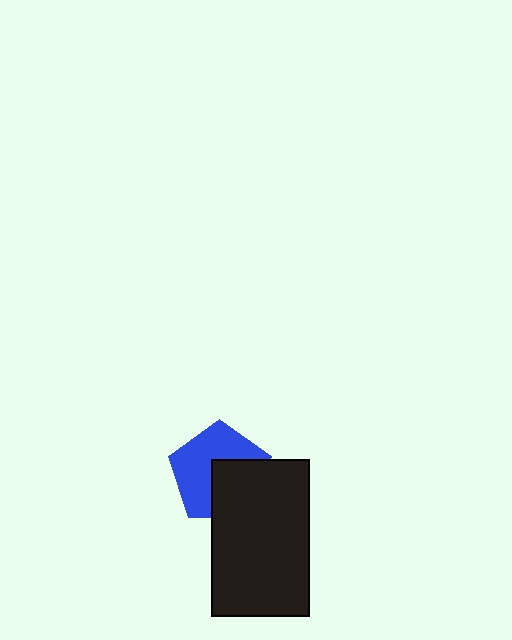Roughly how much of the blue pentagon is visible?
About half of it is visible (roughly 59%).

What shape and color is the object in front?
The object in front is a black rectangle.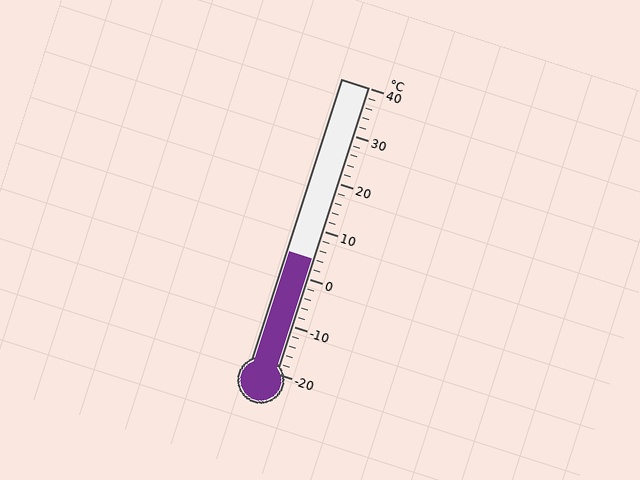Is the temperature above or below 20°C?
The temperature is below 20°C.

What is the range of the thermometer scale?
The thermometer scale ranges from -20°C to 40°C.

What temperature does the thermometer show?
The thermometer shows approximately 4°C.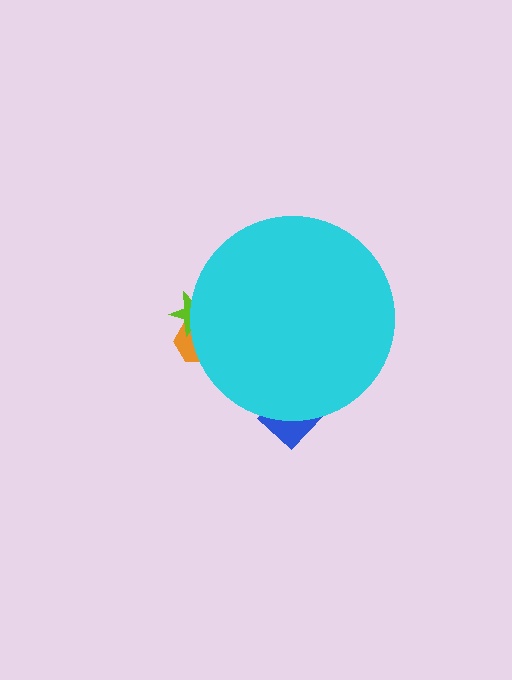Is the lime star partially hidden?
Yes, the lime star is partially hidden behind the cyan circle.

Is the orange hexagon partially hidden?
Yes, the orange hexagon is partially hidden behind the cyan circle.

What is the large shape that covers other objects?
A cyan circle.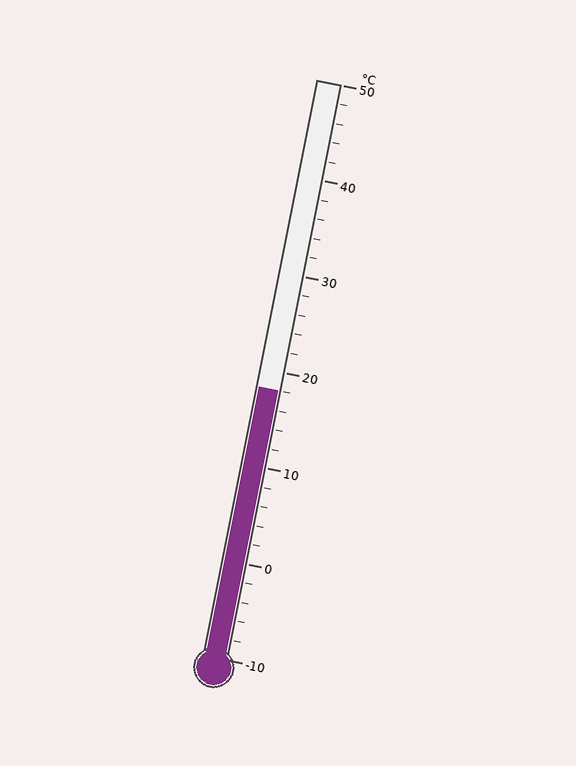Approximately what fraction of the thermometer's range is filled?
The thermometer is filled to approximately 45% of its range.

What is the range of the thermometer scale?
The thermometer scale ranges from -10°C to 50°C.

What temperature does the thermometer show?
The thermometer shows approximately 18°C.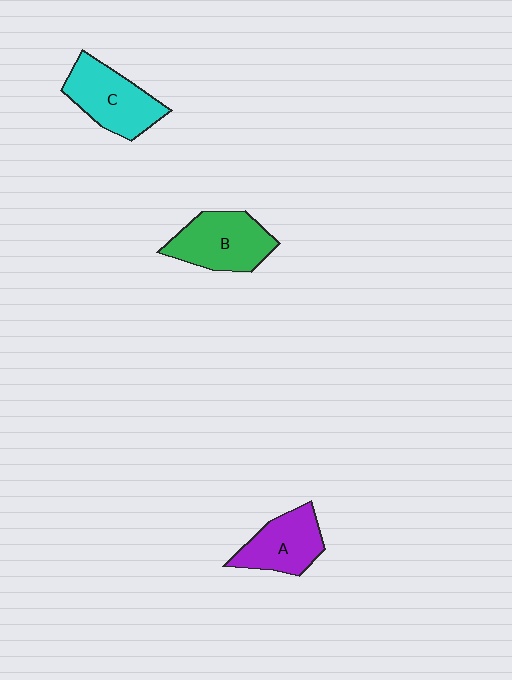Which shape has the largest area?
Shape B (green).